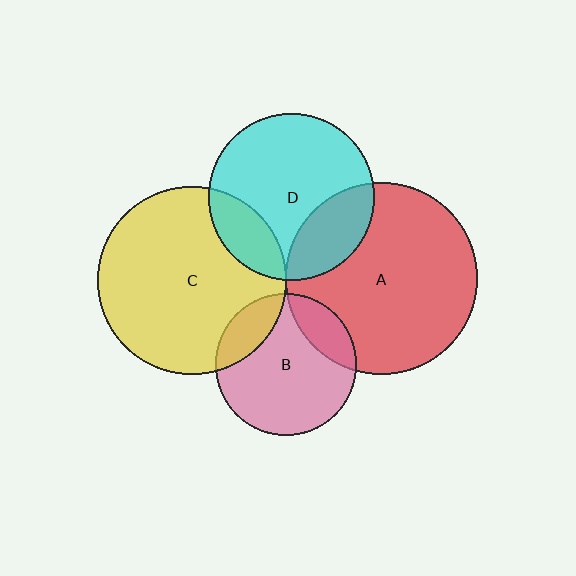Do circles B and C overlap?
Yes.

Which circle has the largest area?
Circle A (red).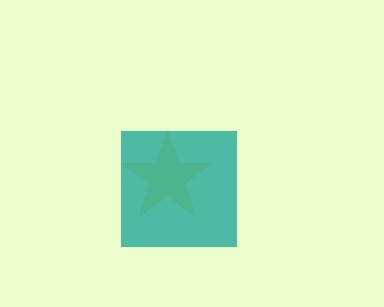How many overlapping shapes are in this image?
There are 2 overlapping shapes in the image.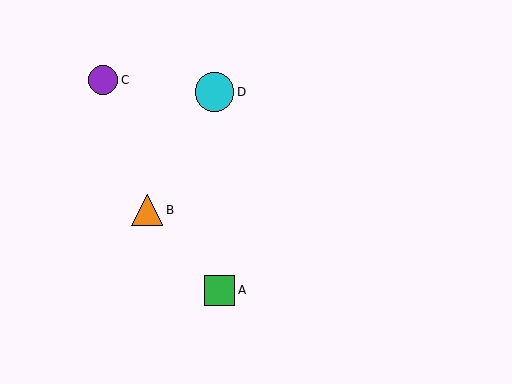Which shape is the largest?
The cyan circle (labeled D) is the largest.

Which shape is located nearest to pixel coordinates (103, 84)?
The purple circle (labeled C) at (103, 80) is nearest to that location.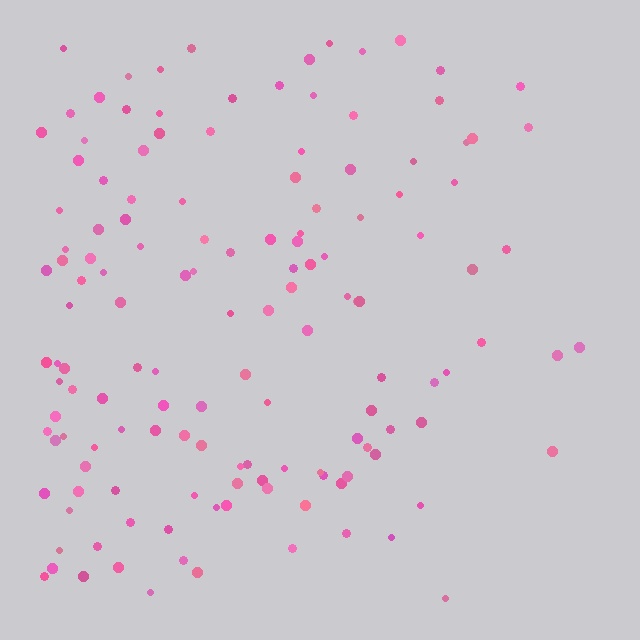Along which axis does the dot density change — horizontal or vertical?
Horizontal.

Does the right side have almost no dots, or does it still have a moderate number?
Still a moderate number, just noticeably fewer than the left.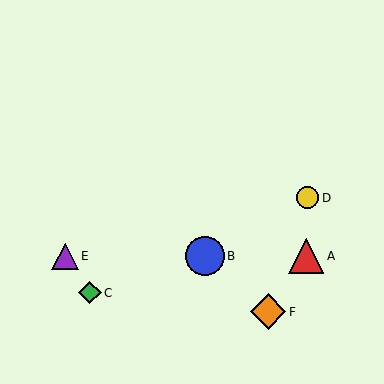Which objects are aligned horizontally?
Objects A, B, E are aligned horizontally.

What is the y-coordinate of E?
Object E is at y≈256.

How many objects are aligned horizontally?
3 objects (A, B, E) are aligned horizontally.